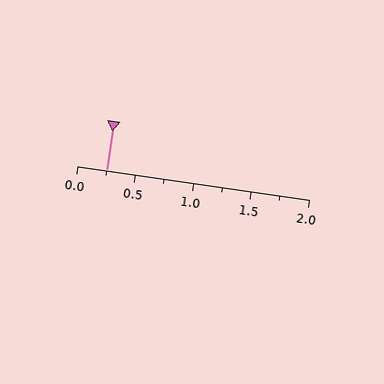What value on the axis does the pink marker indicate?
The marker indicates approximately 0.25.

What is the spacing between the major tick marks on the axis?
The major ticks are spaced 0.5 apart.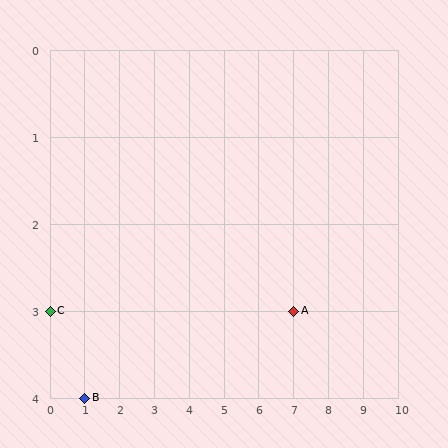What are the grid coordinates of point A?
Point A is at grid coordinates (7, 3).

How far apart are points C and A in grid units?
Points C and A are 7 columns apart.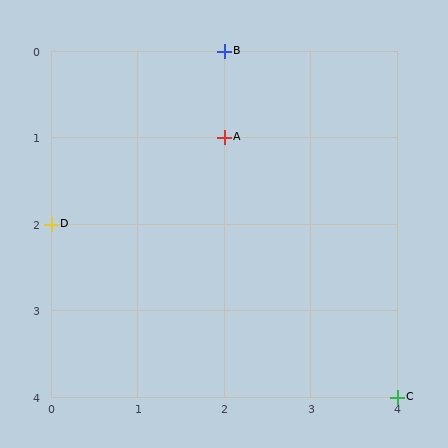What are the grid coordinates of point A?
Point A is at grid coordinates (2, 1).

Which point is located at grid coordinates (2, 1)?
Point A is at (2, 1).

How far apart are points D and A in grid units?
Points D and A are 2 columns and 1 row apart (about 2.2 grid units diagonally).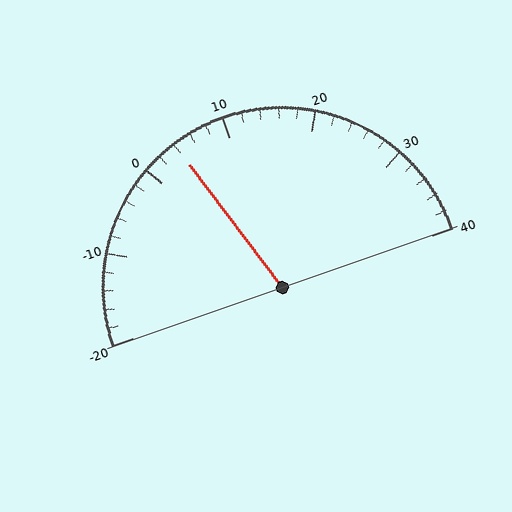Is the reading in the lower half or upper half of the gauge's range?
The reading is in the lower half of the range (-20 to 40).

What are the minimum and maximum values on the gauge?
The gauge ranges from -20 to 40.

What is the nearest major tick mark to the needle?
The nearest major tick mark is 0.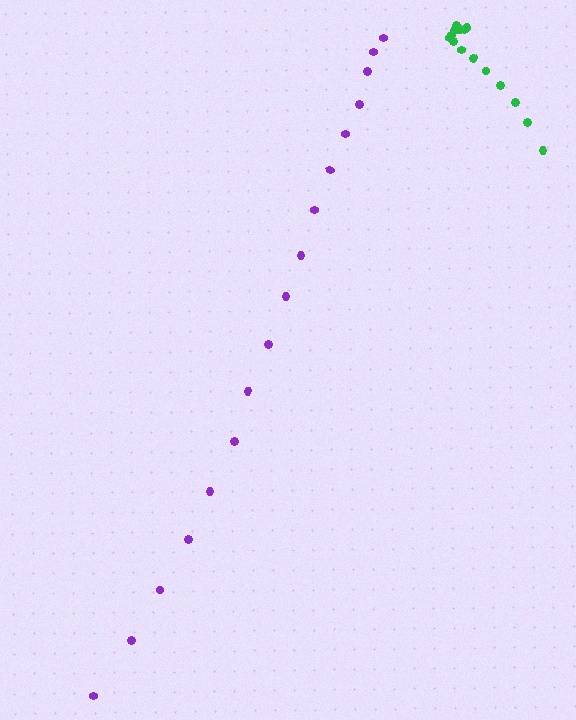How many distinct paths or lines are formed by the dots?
There are 2 distinct paths.